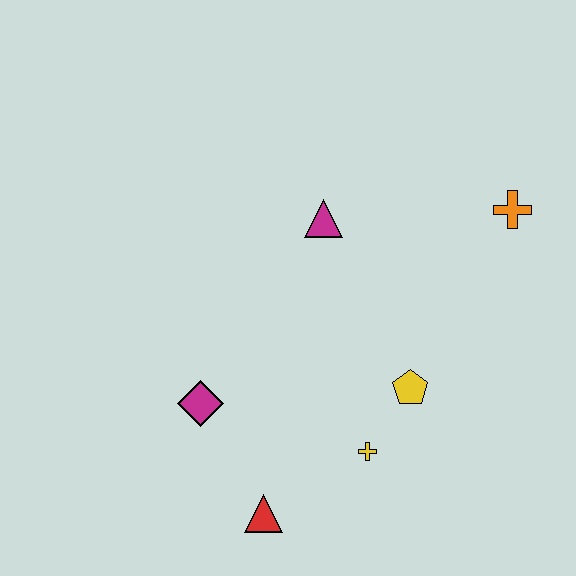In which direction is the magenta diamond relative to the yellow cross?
The magenta diamond is to the left of the yellow cross.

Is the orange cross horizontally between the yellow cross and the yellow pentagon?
No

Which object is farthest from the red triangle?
The orange cross is farthest from the red triangle.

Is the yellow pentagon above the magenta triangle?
No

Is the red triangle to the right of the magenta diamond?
Yes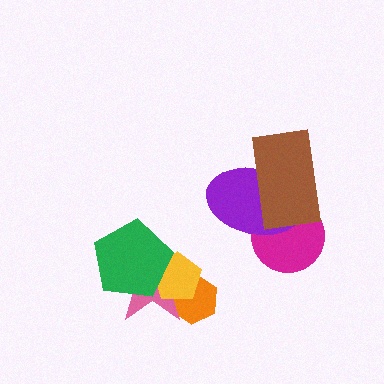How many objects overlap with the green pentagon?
2 objects overlap with the green pentagon.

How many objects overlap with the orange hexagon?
2 objects overlap with the orange hexagon.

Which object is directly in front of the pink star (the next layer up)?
The yellow pentagon is directly in front of the pink star.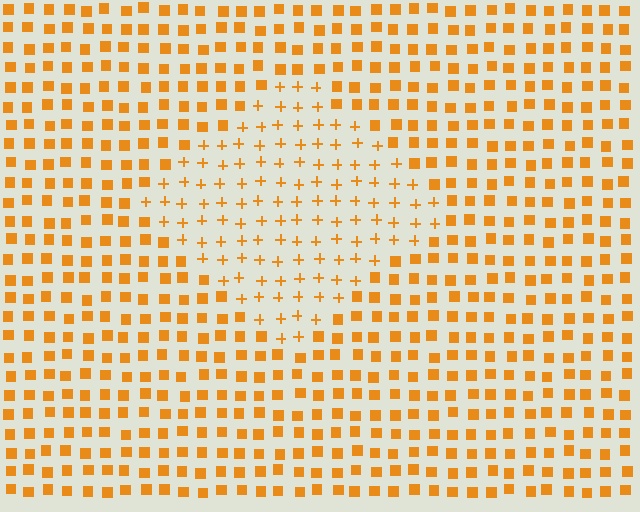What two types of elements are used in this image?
The image uses plus signs inside the diamond region and squares outside it.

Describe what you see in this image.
The image is filled with small orange elements arranged in a uniform grid. A diamond-shaped region contains plus signs, while the surrounding area contains squares. The boundary is defined purely by the change in element shape.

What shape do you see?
I see a diamond.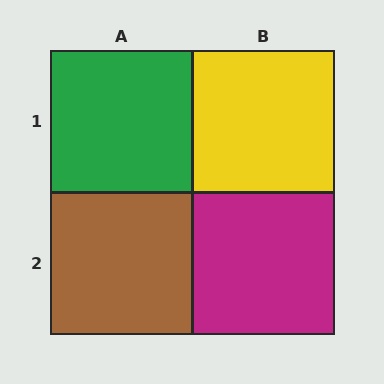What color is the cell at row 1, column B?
Yellow.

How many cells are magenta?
1 cell is magenta.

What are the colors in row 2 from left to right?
Brown, magenta.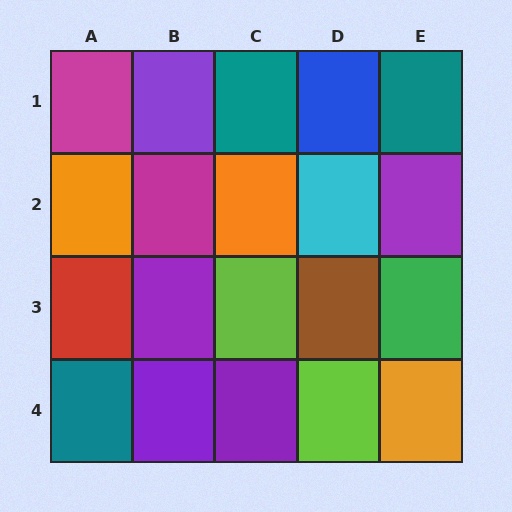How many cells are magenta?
2 cells are magenta.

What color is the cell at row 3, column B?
Purple.